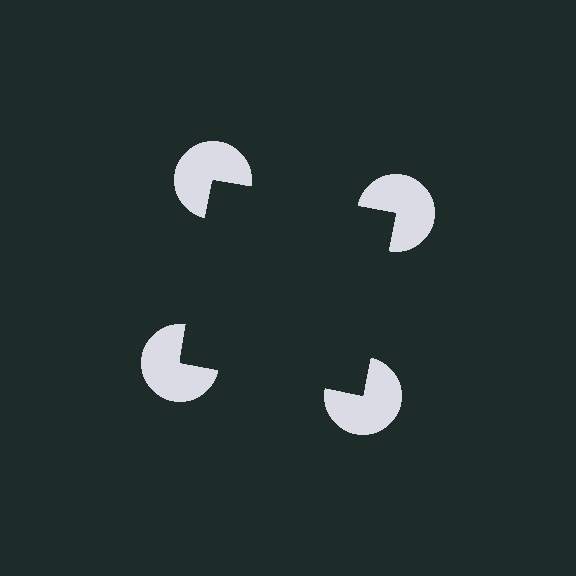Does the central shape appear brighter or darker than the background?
It typically appears slightly darker than the background, even though no actual brightness change is drawn.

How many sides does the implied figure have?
4 sides.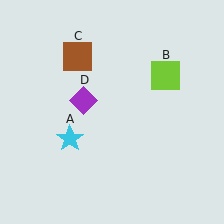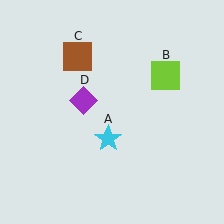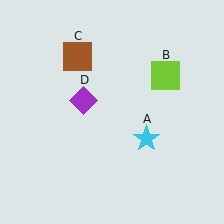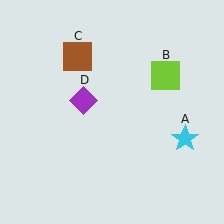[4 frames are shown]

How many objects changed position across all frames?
1 object changed position: cyan star (object A).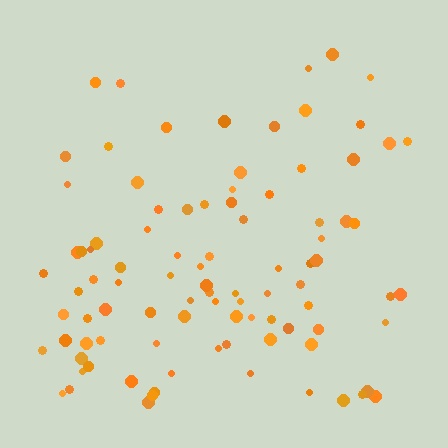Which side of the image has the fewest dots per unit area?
The top.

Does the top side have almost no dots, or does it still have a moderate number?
Still a moderate number, just noticeably fewer than the bottom.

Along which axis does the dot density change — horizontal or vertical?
Vertical.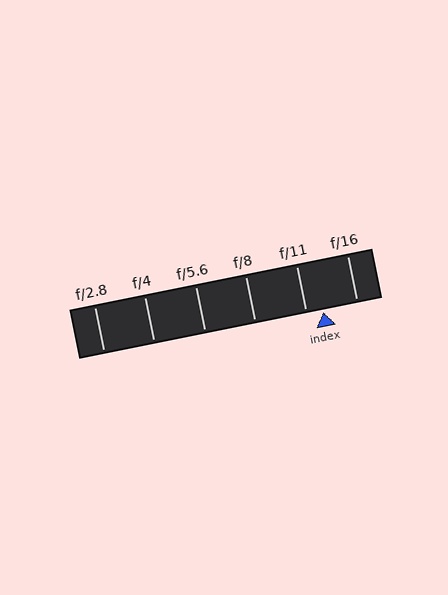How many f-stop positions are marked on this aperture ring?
There are 6 f-stop positions marked.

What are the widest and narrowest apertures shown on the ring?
The widest aperture shown is f/2.8 and the narrowest is f/16.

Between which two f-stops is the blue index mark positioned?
The index mark is between f/11 and f/16.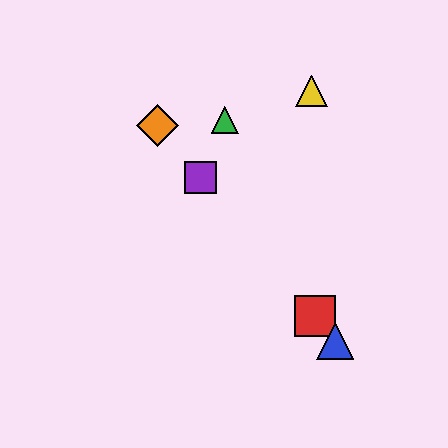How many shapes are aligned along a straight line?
4 shapes (the red square, the blue triangle, the purple square, the orange diamond) are aligned along a straight line.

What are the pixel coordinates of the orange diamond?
The orange diamond is at (158, 125).